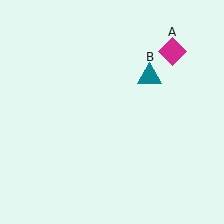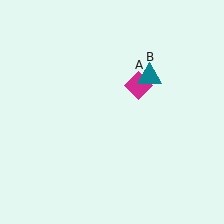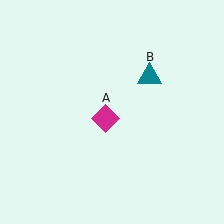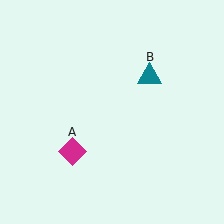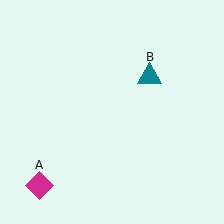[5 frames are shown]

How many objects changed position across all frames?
1 object changed position: magenta diamond (object A).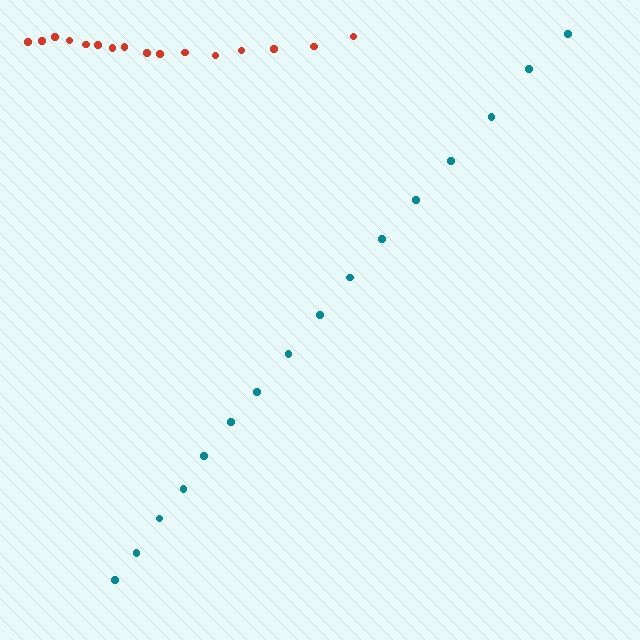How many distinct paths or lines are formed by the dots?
There are 2 distinct paths.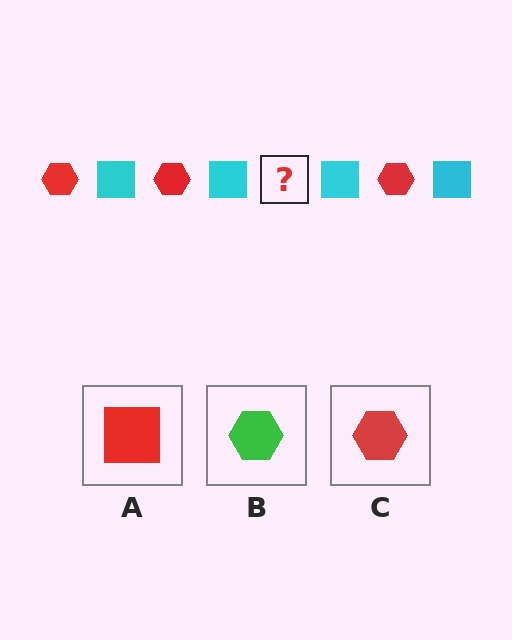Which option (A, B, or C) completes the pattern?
C.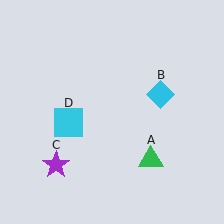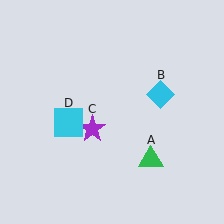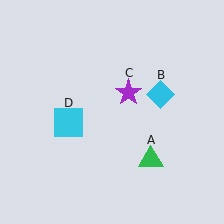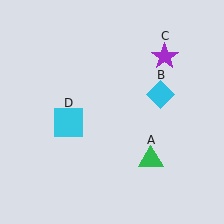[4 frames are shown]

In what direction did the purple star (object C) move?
The purple star (object C) moved up and to the right.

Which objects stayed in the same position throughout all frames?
Green triangle (object A) and cyan diamond (object B) and cyan square (object D) remained stationary.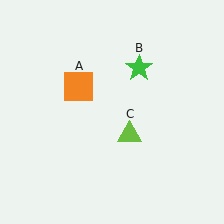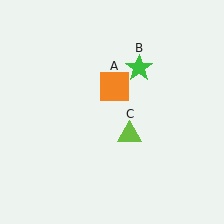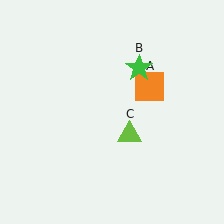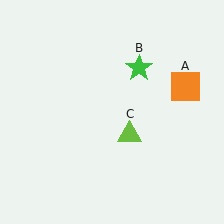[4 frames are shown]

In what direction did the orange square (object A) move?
The orange square (object A) moved right.